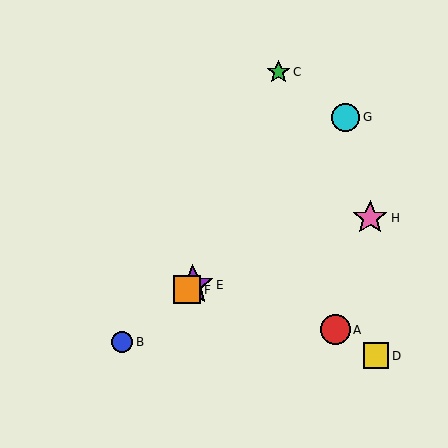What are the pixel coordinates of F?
Object F is at (187, 290).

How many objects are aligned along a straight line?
3 objects (B, E, F) are aligned along a straight line.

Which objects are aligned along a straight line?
Objects B, E, F are aligned along a straight line.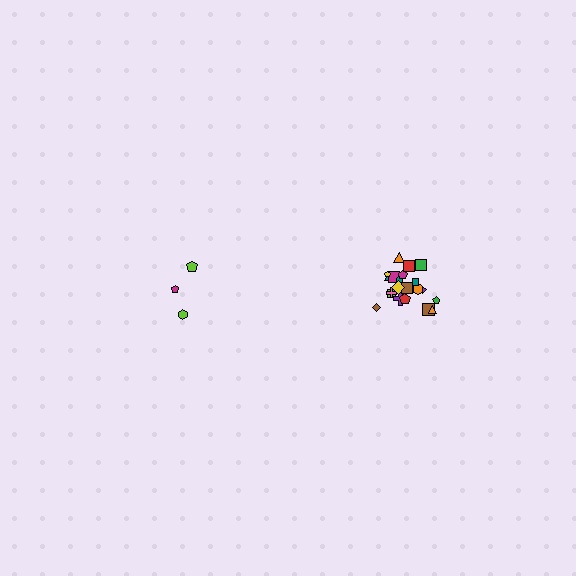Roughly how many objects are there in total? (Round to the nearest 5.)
Roughly 25 objects in total.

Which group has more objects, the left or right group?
The right group.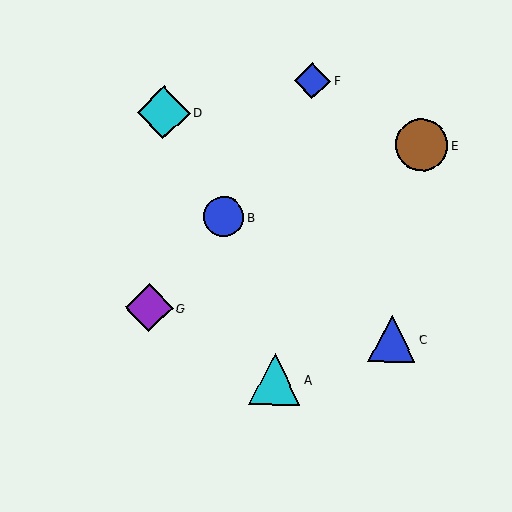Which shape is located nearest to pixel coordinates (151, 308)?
The purple diamond (labeled G) at (149, 308) is nearest to that location.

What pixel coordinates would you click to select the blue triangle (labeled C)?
Click at (392, 339) to select the blue triangle C.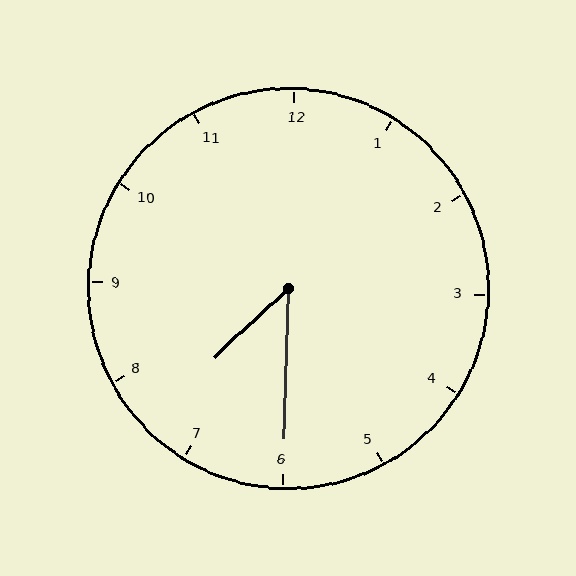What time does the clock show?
7:30.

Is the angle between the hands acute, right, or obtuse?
It is acute.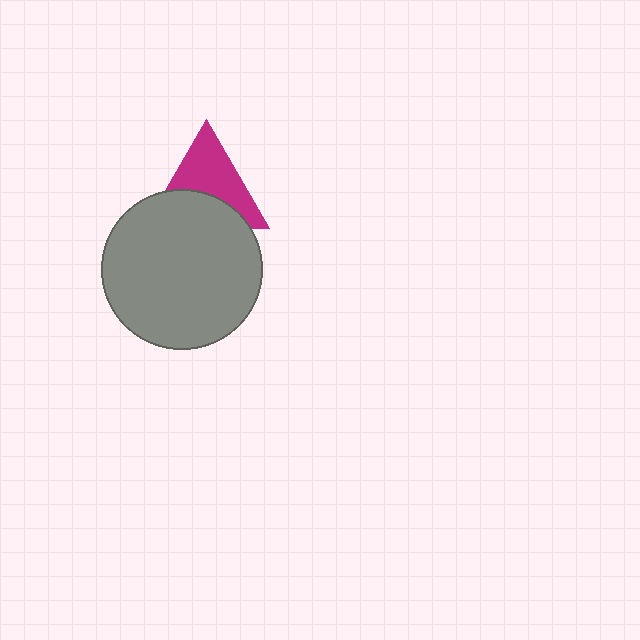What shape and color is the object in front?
The object in front is a gray circle.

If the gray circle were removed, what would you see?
You would see the complete magenta triangle.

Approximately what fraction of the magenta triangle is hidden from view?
Roughly 44% of the magenta triangle is hidden behind the gray circle.